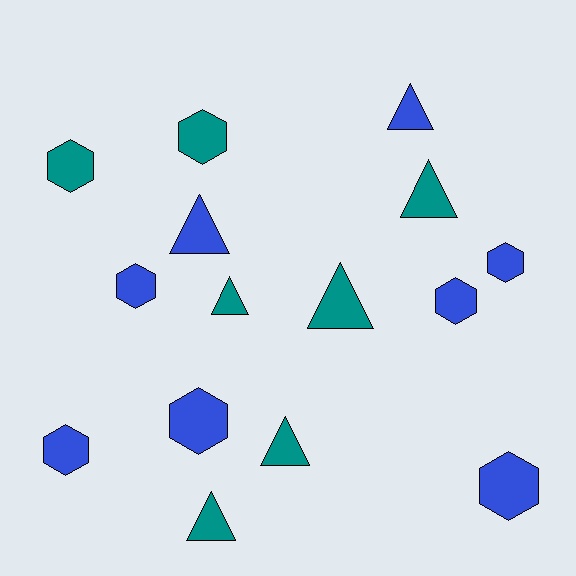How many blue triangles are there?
There are 2 blue triangles.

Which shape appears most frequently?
Hexagon, with 8 objects.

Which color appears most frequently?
Blue, with 8 objects.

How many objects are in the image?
There are 15 objects.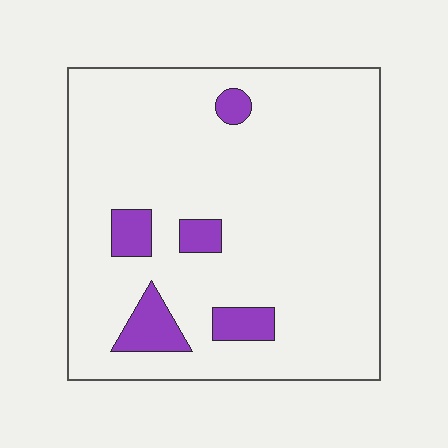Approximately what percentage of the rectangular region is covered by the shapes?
Approximately 10%.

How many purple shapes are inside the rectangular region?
5.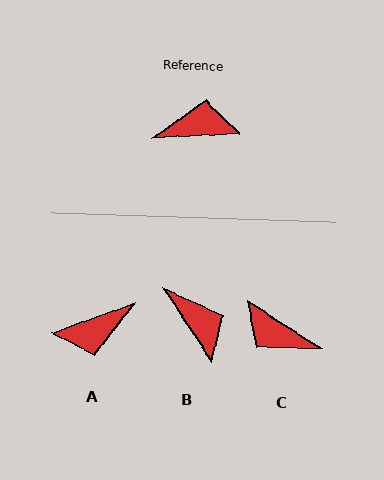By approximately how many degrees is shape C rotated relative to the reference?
Approximately 145 degrees counter-clockwise.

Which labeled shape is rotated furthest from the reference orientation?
A, about 163 degrees away.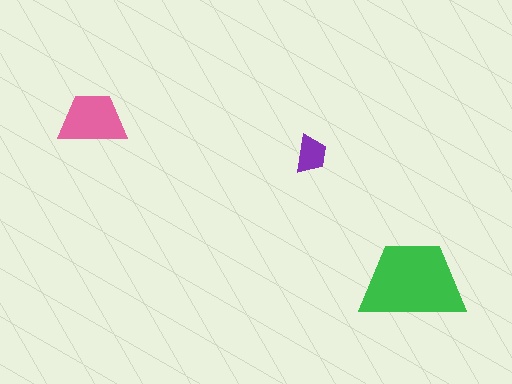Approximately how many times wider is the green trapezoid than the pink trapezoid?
About 1.5 times wider.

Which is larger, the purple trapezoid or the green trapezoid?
The green one.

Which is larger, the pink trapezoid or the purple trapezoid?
The pink one.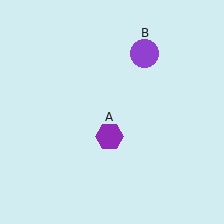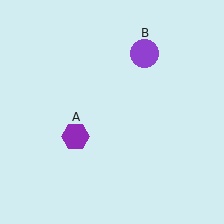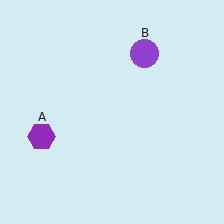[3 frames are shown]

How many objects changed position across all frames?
1 object changed position: purple hexagon (object A).